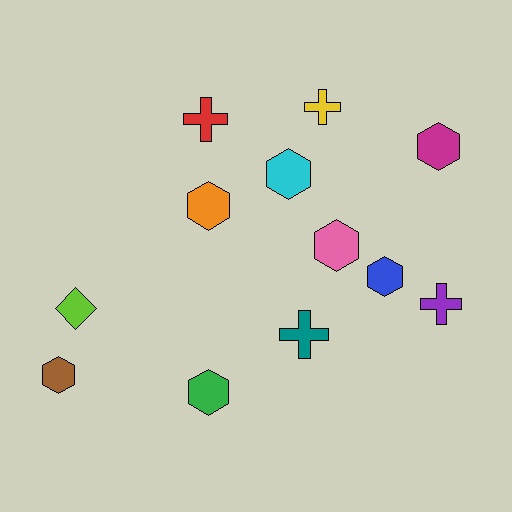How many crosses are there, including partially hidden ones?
There are 4 crosses.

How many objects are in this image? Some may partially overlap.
There are 12 objects.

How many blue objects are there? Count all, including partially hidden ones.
There is 1 blue object.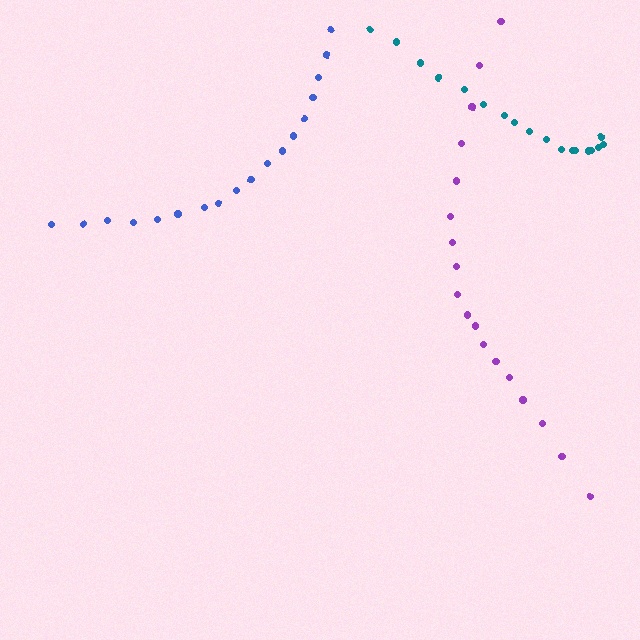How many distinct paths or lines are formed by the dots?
There are 3 distinct paths.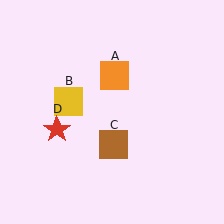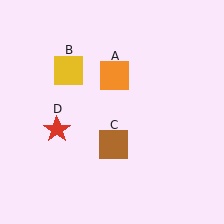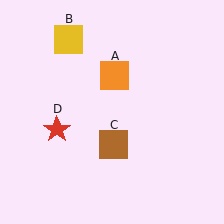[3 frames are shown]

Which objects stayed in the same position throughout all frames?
Orange square (object A) and brown square (object C) and red star (object D) remained stationary.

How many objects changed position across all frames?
1 object changed position: yellow square (object B).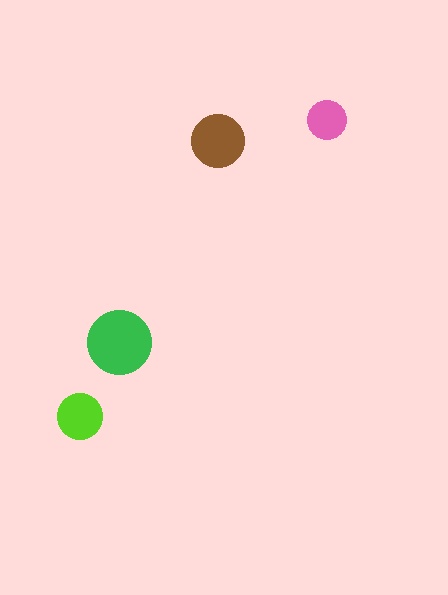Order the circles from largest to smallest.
the green one, the brown one, the lime one, the pink one.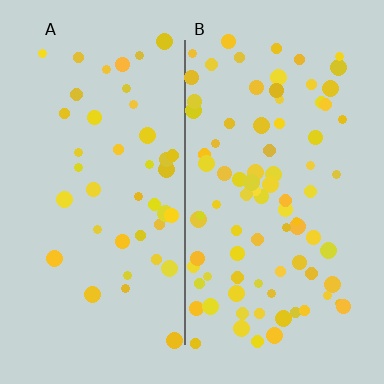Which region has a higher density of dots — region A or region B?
B (the right).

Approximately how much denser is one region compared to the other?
Approximately 2.0× — region B over region A.